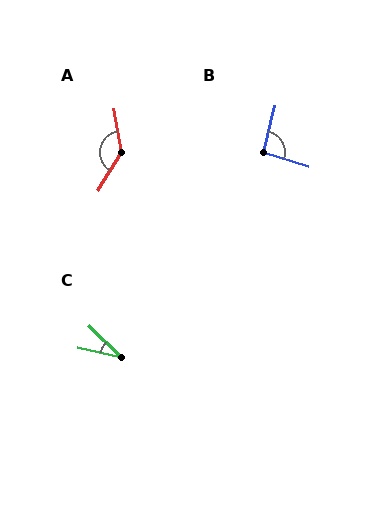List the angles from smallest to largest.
C (31°), B (94°), A (139°).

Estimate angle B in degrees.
Approximately 94 degrees.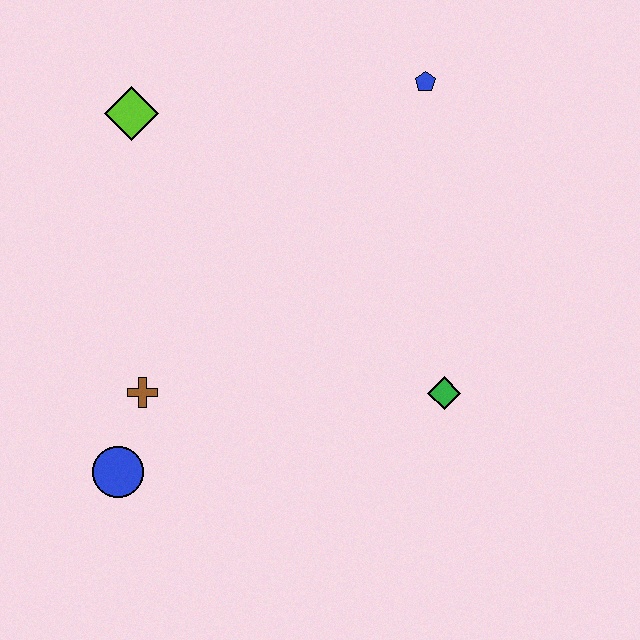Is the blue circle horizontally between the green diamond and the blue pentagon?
No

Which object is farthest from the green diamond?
The lime diamond is farthest from the green diamond.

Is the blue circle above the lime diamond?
No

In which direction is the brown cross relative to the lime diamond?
The brown cross is below the lime diamond.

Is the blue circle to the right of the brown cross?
No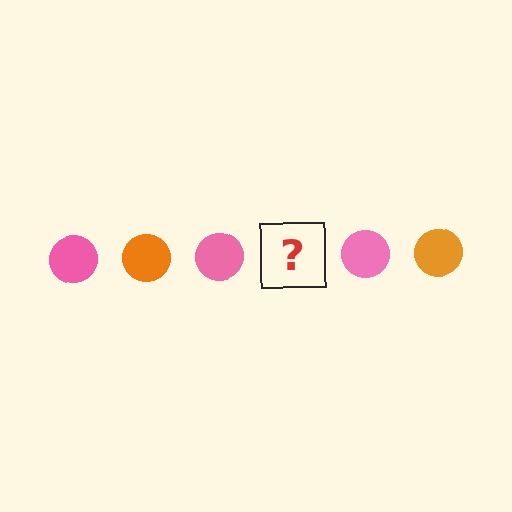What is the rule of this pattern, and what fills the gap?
The rule is that the pattern cycles through pink, orange circles. The gap should be filled with an orange circle.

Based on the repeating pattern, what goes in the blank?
The blank should be an orange circle.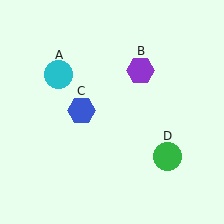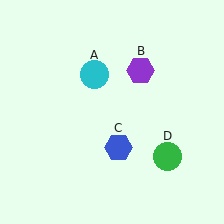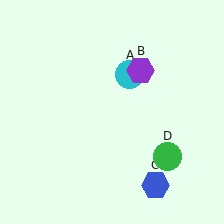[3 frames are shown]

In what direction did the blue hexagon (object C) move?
The blue hexagon (object C) moved down and to the right.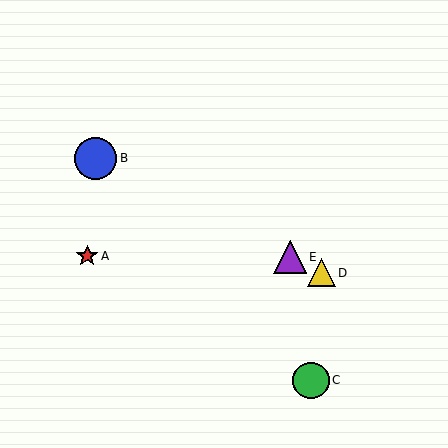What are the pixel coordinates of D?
Object D is at (321, 273).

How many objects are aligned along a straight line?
3 objects (B, D, E) are aligned along a straight line.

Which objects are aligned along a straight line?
Objects B, D, E are aligned along a straight line.